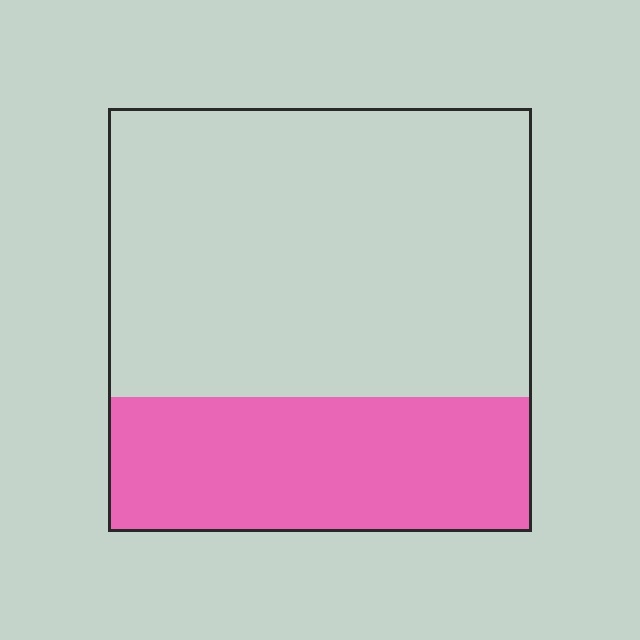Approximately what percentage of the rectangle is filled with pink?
Approximately 30%.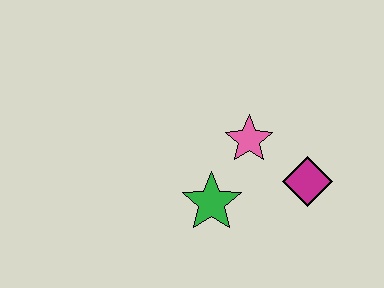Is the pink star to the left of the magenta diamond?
Yes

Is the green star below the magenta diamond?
Yes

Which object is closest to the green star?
The pink star is closest to the green star.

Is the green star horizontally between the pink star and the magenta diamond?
No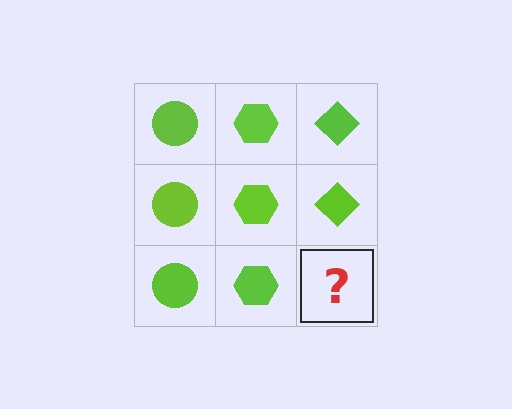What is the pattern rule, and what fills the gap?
The rule is that each column has a consistent shape. The gap should be filled with a lime diamond.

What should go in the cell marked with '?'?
The missing cell should contain a lime diamond.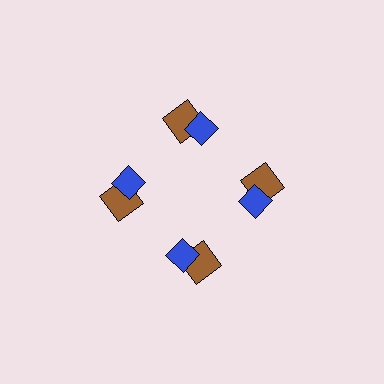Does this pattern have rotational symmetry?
Yes, this pattern has 4-fold rotational symmetry. It looks the same after rotating 90 degrees around the center.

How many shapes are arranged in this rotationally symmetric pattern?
There are 8 shapes, arranged in 4 groups of 2.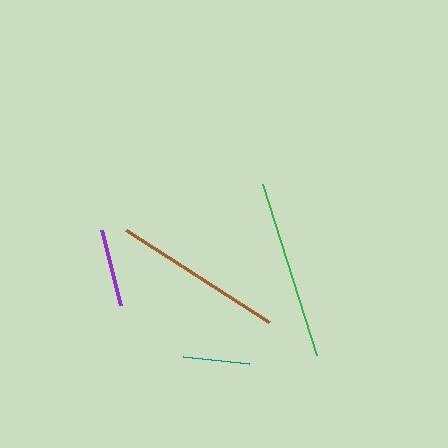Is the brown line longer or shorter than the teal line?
The brown line is longer than the teal line.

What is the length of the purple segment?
The purple segment is approximately 77 pixels long.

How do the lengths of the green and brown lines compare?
The green and brown lines are approximately the same length.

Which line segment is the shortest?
The teal line is the shortest at approximately 66 pixels.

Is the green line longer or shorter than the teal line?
The green line is longer than the teal line.